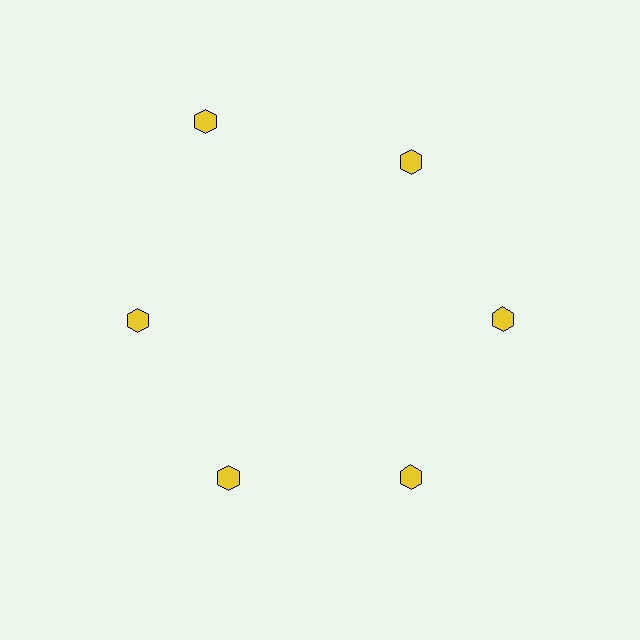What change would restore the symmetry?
The symmetry would be restored by moving it inward, back onto the ring so that all 6 hexagons sit at equal angles and equal distance from the center.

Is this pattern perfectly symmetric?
No. The 6 yellow hexagons are arranged in a ring, but one element near the 11 o'clock position is pushed outward from the center, breaking the 6-fold rotational symmetry.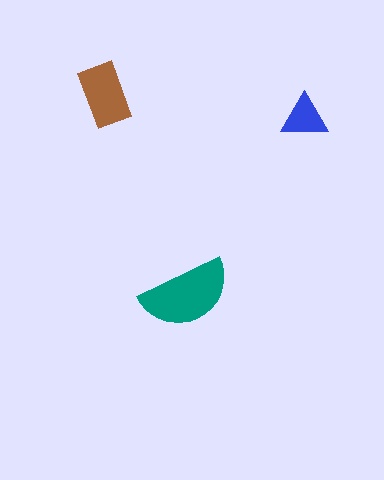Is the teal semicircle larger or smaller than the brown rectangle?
Larger.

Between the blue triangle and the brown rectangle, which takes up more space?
The brown rectangle.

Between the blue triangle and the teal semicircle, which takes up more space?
The teal semicircle.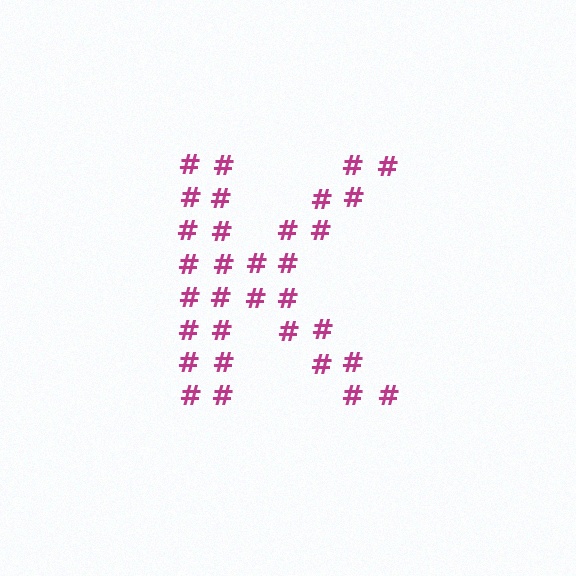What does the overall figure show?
The overall figure shows the letter K.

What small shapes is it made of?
It is made of small hash symbols.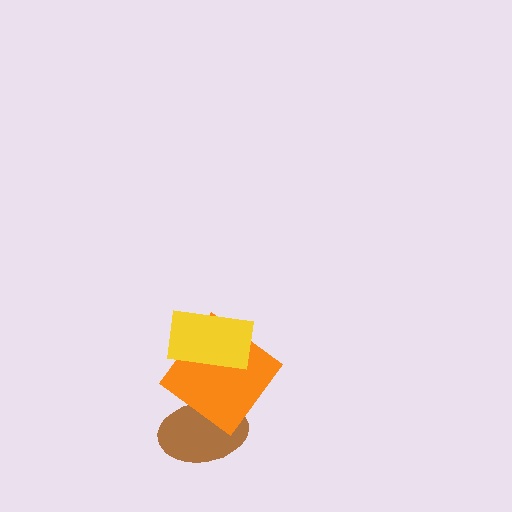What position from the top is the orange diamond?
The orange diamond is 2nd from the top.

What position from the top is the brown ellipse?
The brown ellipse is 3rd from the top.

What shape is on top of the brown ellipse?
The orange diamond is on top of the brown ellipse.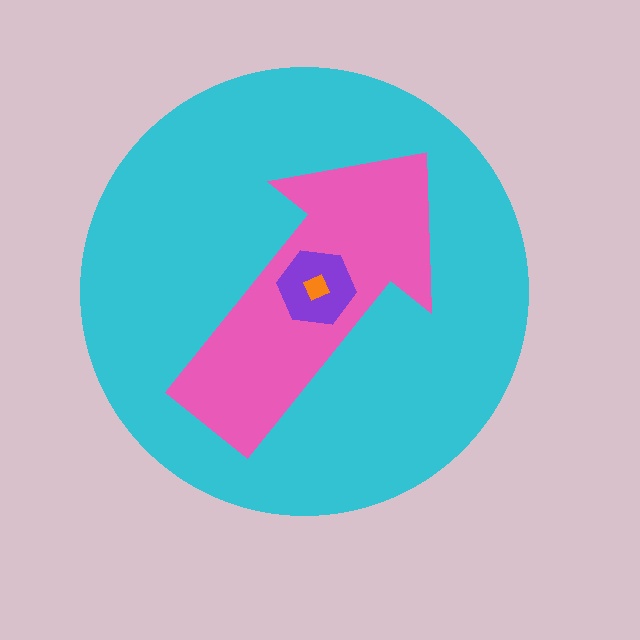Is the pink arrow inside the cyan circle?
Yes.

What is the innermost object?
The orange square.